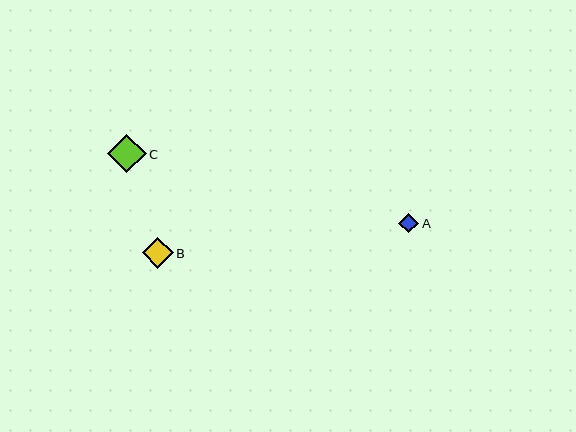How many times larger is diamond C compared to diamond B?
Diamond C is approximately 1.2 times the size of diamond B.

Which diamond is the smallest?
Diamond A is the smallest with a size of approximately 20 pixels.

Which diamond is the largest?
Diamond C is the largest with a size of approximately 38 pixels.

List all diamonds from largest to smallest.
From largest to smallest: C, B, A.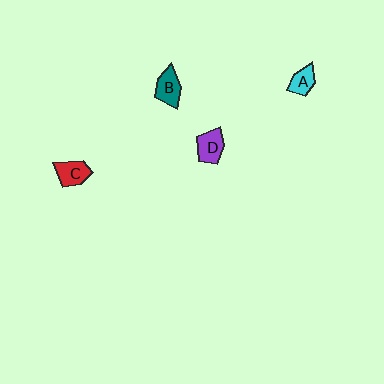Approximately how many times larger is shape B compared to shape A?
Approximately 1.3 times.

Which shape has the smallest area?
Shape A (cyan).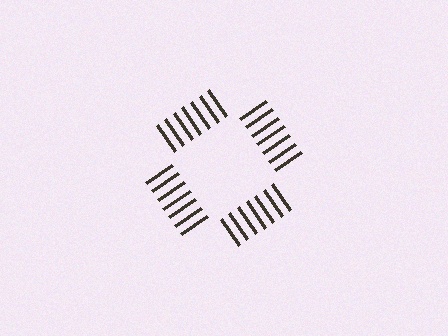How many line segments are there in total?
28 — 7 along each of the 4 edges.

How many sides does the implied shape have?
4 sides — the line-ends trace a square.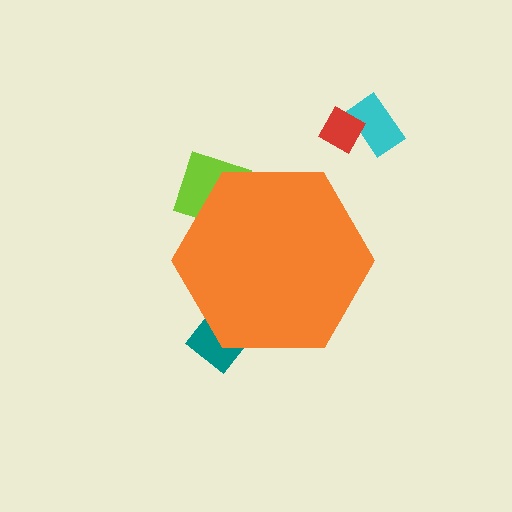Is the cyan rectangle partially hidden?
No, the cyan rectangle is fully visible.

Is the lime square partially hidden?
Yes, the lime square is partially hidden behind the orange hexagon.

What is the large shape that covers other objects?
An orange hexagon.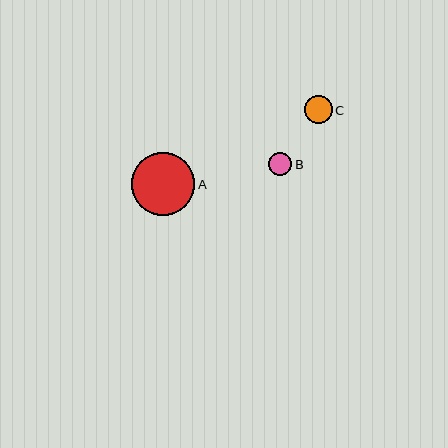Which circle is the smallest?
Circle B is the smallest with a size of approximately 23 pixels.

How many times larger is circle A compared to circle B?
Circle A is approximately 2.7 times the size of circle B.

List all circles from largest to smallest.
From largest to smallest: A, C, B.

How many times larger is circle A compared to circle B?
Circle A is approximately 2.7 times the size of circle B.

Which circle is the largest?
Circle A is the largest with a size of approximately 63 pixels.